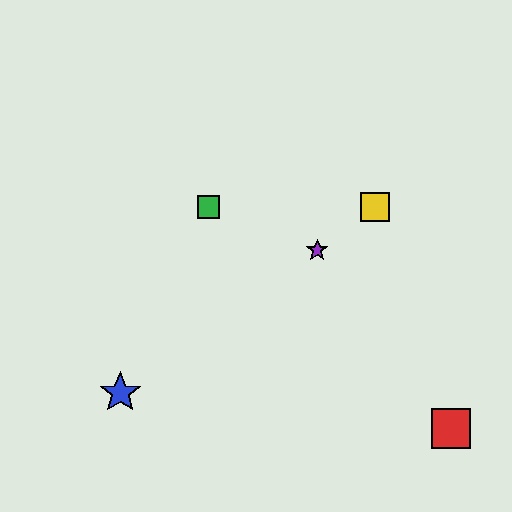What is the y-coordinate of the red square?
The red square is at y≈429.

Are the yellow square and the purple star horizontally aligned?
No, the yellow square is at y≈207 and the purple star is at y≈250.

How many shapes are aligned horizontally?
2 shapes (the green square, the yellow square) are aligned horizontally.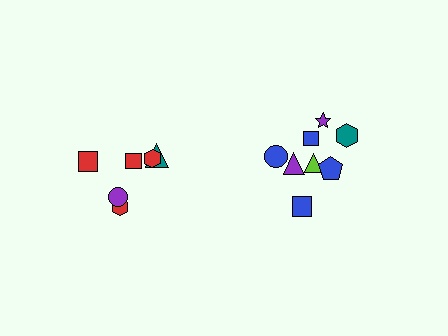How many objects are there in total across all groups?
There are 14 objects.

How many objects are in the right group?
There are 8 objects.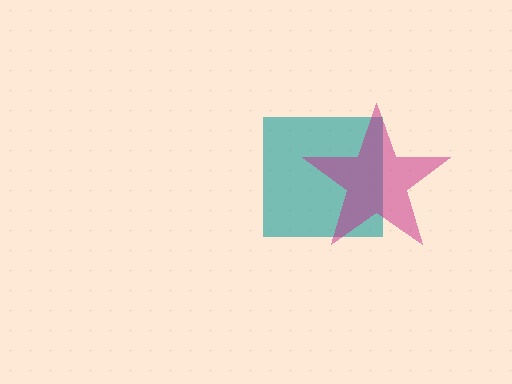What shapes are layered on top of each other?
The layered shapes are: a teal square, a magenta star.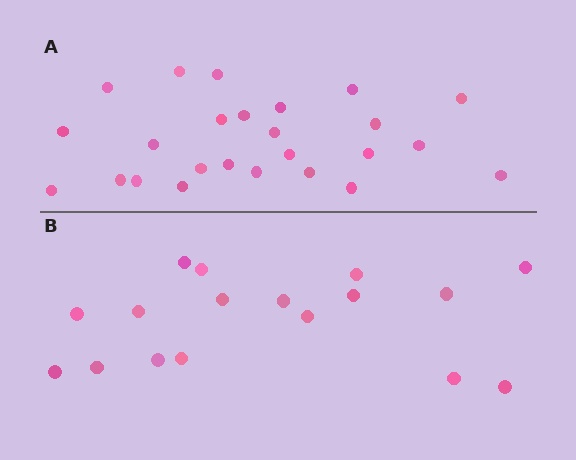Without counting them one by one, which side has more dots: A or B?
Region A (the top region) has more dots.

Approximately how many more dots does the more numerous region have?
Region A has roughly 8 or so more dots than region B.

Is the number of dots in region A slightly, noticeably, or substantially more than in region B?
Region A has substantially more. The ratio is roughly 1.5 to 1.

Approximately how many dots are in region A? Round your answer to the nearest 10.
About 20 dots. (The exact count is 25, which rounds to 20.)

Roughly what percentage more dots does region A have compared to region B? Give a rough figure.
About 45% more.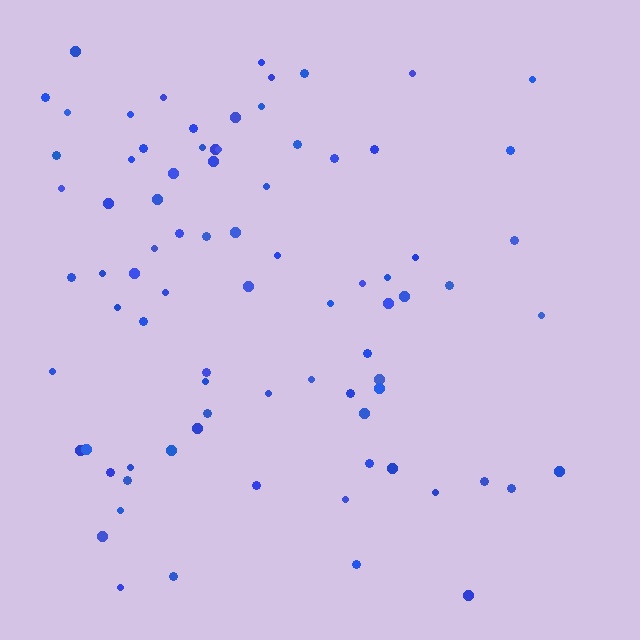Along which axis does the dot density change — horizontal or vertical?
Horizontal.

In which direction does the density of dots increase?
From right to left, with the left side densest.